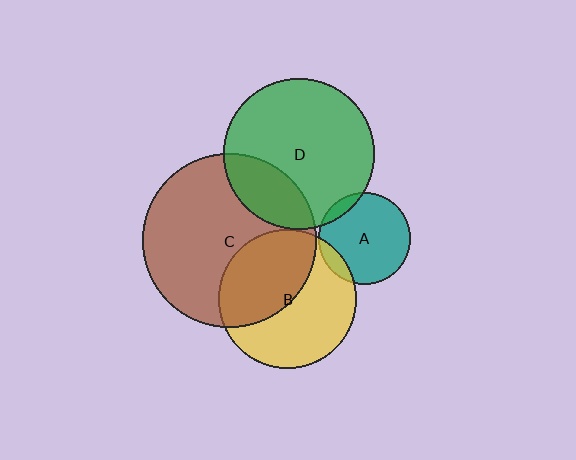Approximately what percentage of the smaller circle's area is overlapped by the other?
Approximately 10%.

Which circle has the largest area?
Circle C (brown).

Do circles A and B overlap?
Yes.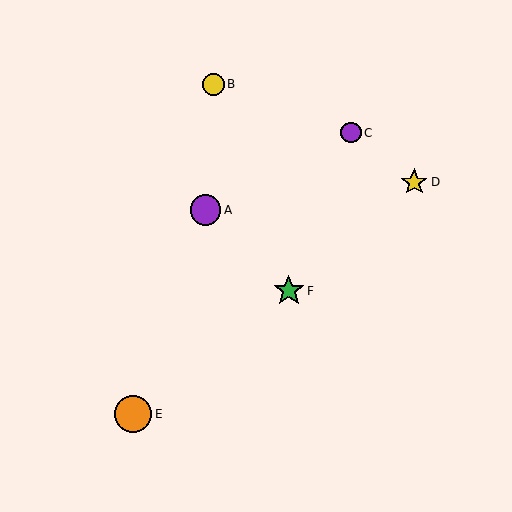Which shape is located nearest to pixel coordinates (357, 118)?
The purple circle (labeled C) at (351, 133) is nearest to that location.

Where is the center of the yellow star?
The center of the yellow star is at (414, 182).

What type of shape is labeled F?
Shape F is a green star.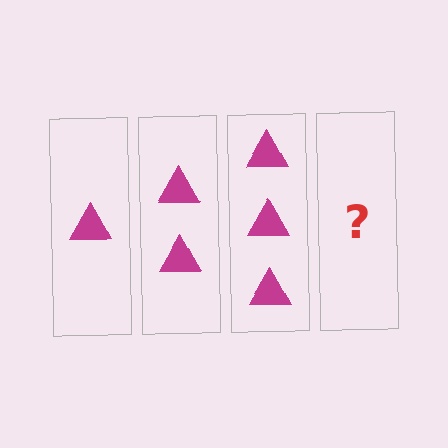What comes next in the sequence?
The next element should be 4 triangles.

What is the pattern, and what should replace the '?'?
The pattern is that each step adds one more triangle. The '?' should be 4 triangles.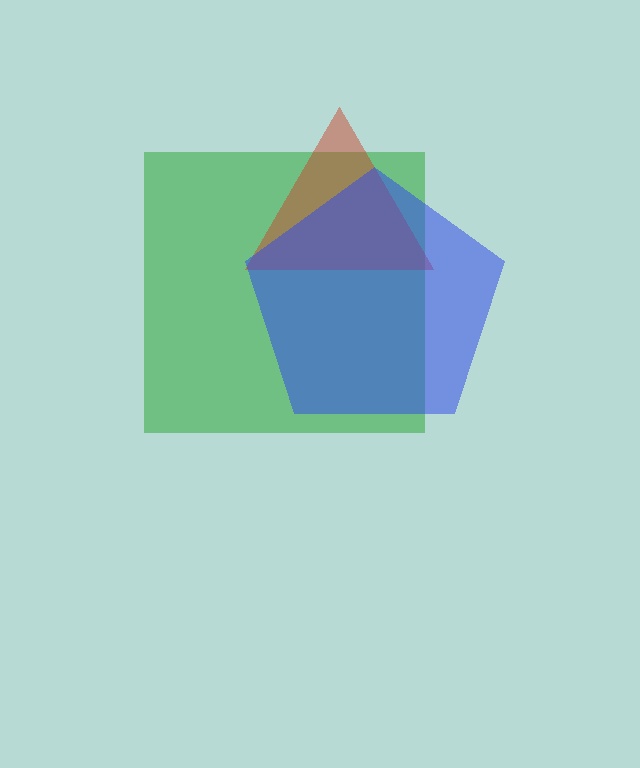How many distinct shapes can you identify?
There are 3 distinct shapes: a green square, a red triangle, a blue pentagon.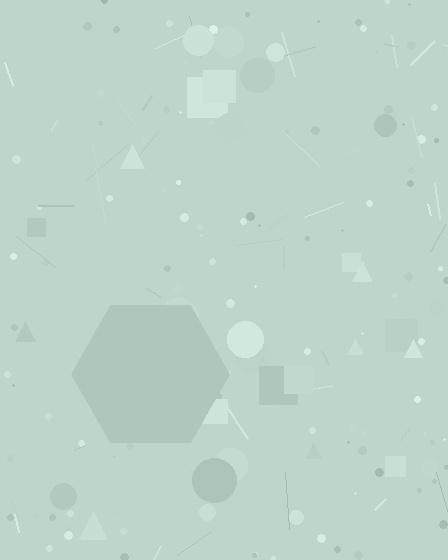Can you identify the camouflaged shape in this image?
The camouflaged shape is a hexagon.